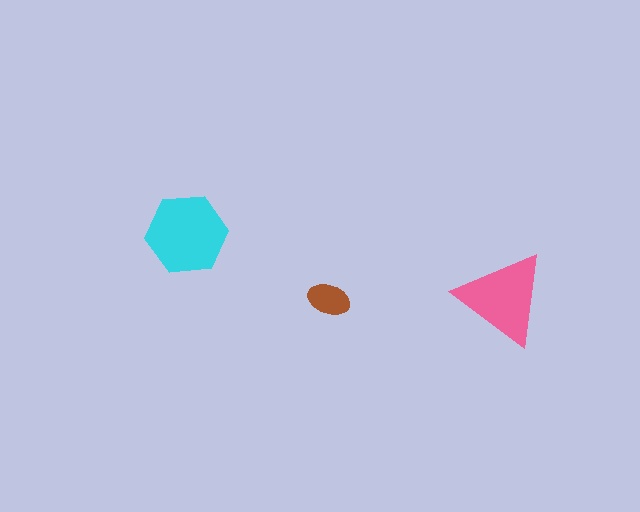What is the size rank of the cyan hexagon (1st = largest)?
1st.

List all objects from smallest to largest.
The brown ellipse, the pink triangle, the cyan hexagon.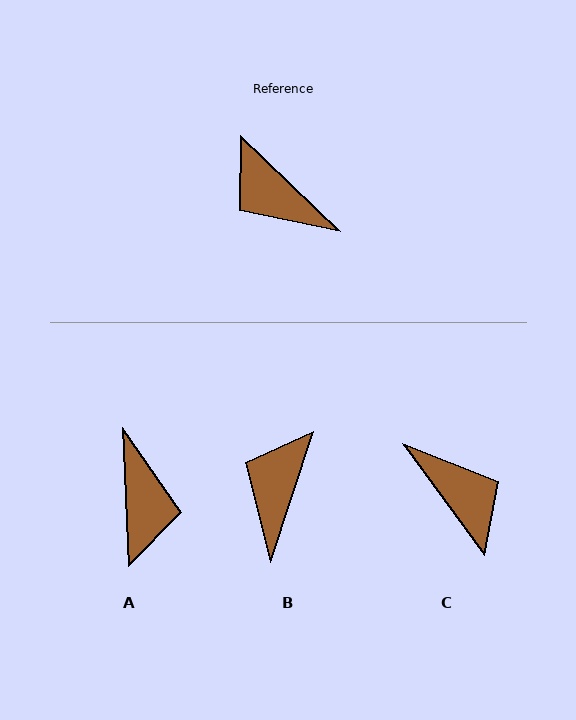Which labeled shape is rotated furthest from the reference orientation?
C, about 170 degrees away.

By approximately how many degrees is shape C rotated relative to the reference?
Approximately 170 degrees counter-clockwise.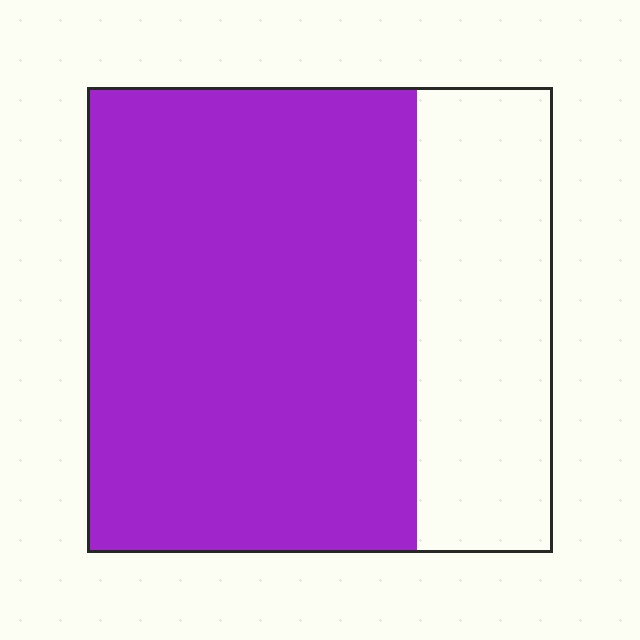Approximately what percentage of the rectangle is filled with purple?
Approximately 70%.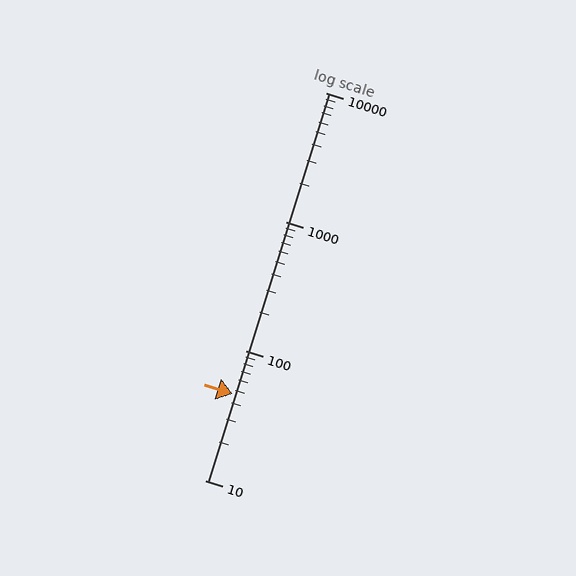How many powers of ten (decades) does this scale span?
The scale spans 3 decades, from 10 to 10000.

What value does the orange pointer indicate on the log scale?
The pointer indicates approximately 47.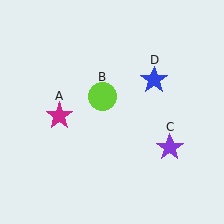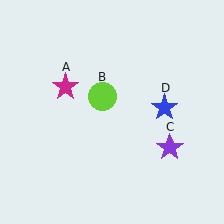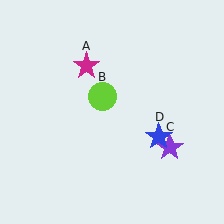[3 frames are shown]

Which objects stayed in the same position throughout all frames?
Lime circle (object B) and purple star (object C) remained stationary.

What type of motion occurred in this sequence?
The magenta star (object A), blue star (object D) rotated clockwise around the center of the scene.